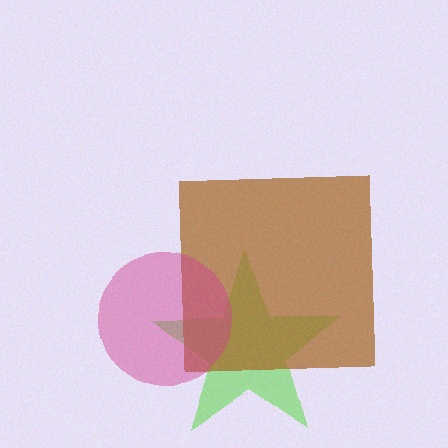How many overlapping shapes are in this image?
There are 3 overlapping shapes in the image.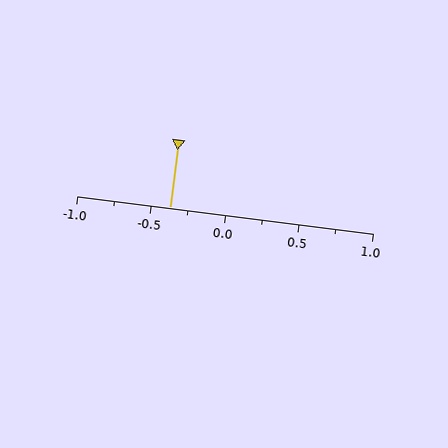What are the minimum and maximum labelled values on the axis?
The axis runs from -1.0 to 1.0.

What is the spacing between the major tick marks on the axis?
The major ticks are spaced 0.5 apart.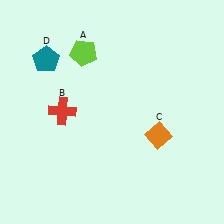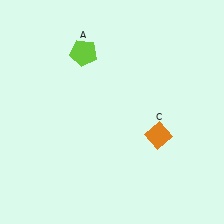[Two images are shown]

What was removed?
The red cross (B), the teal pentagon (D) were removed in Image 2.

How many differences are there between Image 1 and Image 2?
There are 2 differences between the two images.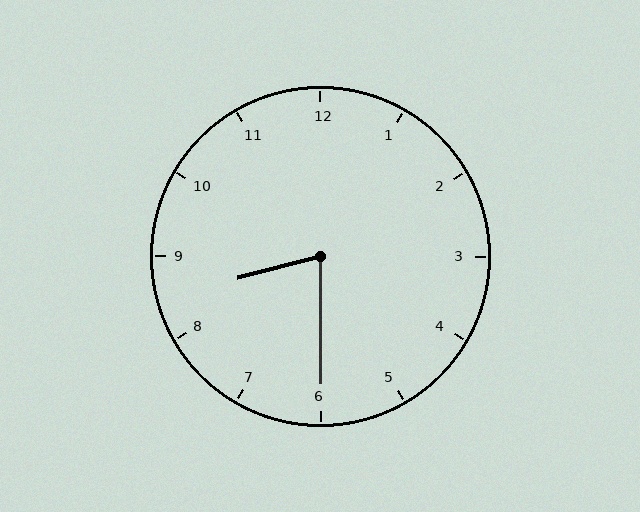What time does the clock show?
8:30.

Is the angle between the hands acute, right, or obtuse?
It is acute.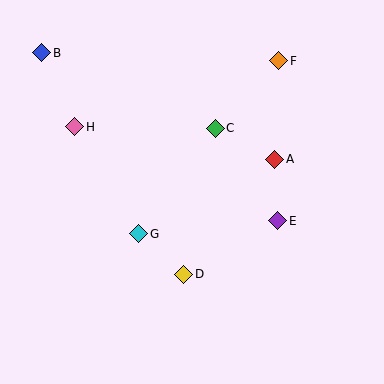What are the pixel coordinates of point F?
Point F is at (279, 61).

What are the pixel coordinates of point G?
Point G is at (139, 234).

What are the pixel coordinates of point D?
Point D is at (184, 274).